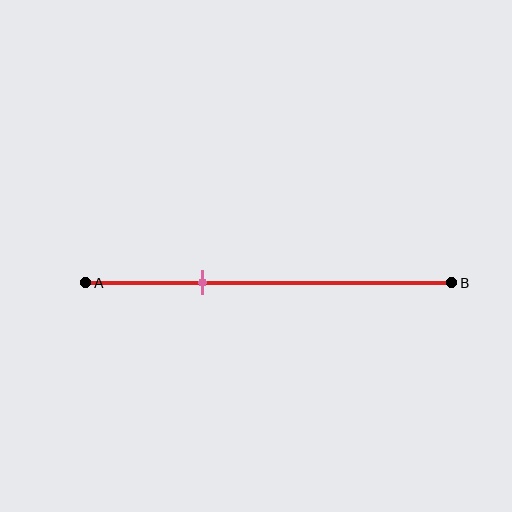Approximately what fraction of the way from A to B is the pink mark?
The pink mark is approximately 30% of the way from A to B.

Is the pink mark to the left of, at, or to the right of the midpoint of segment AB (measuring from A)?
The pink mark is to the left of the midpoint of segment AB.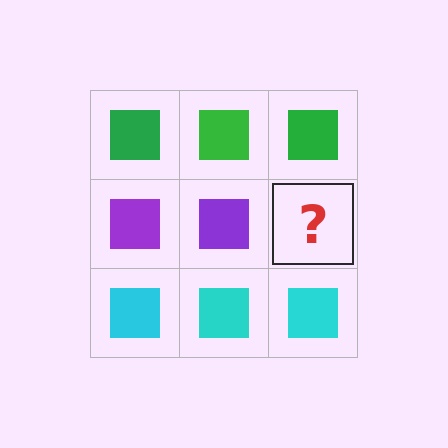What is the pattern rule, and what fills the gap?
The rule is that each row has a consistent color. The gap should be filled with a purple square.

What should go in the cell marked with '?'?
The missing cell should contain a purple square.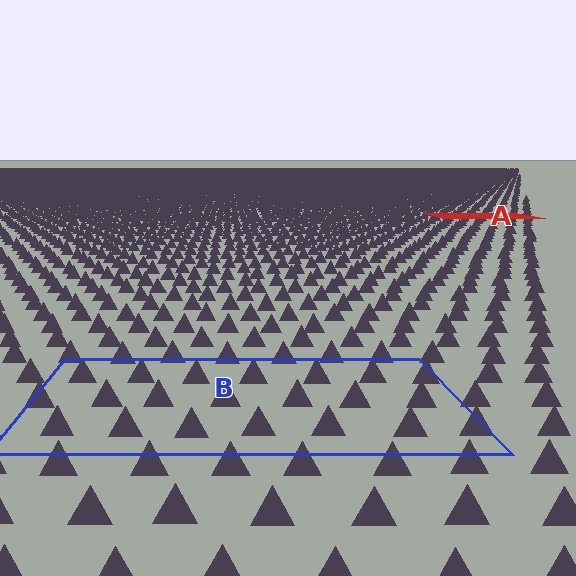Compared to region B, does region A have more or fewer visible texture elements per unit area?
Region A has more texture elements per unit area — they are packed more densely because it is farther away.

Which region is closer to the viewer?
Region B is closer. The texture elements there are larger and more spread out.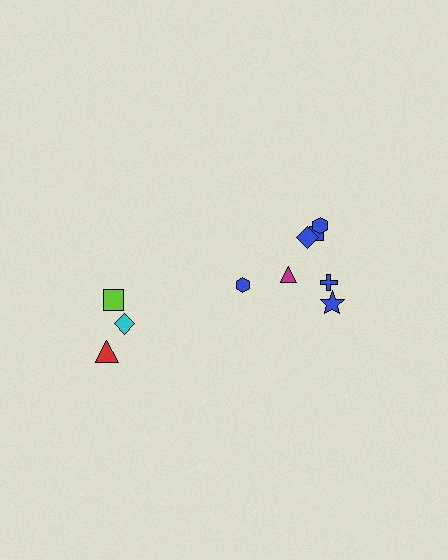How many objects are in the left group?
There are 3 objects.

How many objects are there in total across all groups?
There are 10 objects.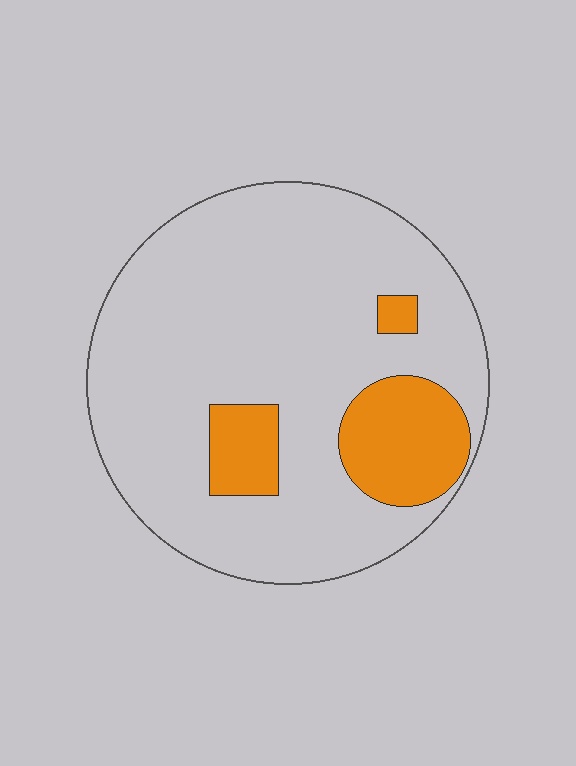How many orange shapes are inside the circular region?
3.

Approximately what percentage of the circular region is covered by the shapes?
Approximately 15%.